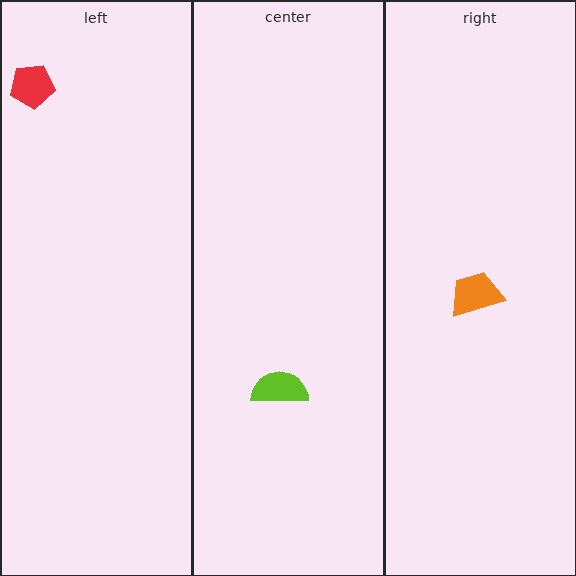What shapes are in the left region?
The red pentagon.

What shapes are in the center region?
The lime semicircle.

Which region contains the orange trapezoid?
The right region.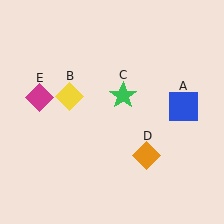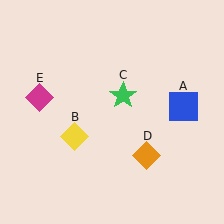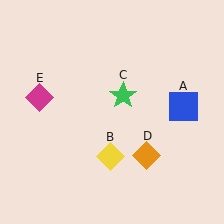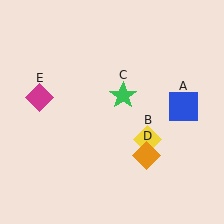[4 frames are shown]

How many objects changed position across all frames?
1 object changed position: yellow diamond (object B).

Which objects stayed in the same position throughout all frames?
Blue square (object A) and green star (object C) and orange diamond (object D) and magenta diamond (object E) remained stationary.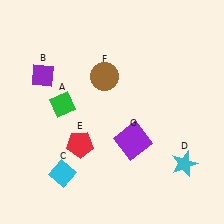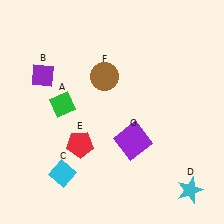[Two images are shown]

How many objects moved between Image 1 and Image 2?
1 object moved between the two images.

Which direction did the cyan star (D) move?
The cyan star (D) moved down.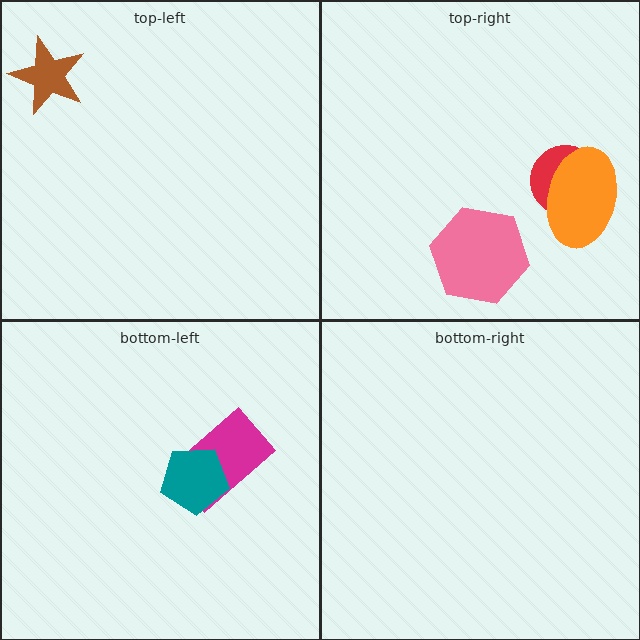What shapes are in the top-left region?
The brown star.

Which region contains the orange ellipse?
The top-right region.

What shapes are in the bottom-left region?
The magenta rectangle, the teal pentagon.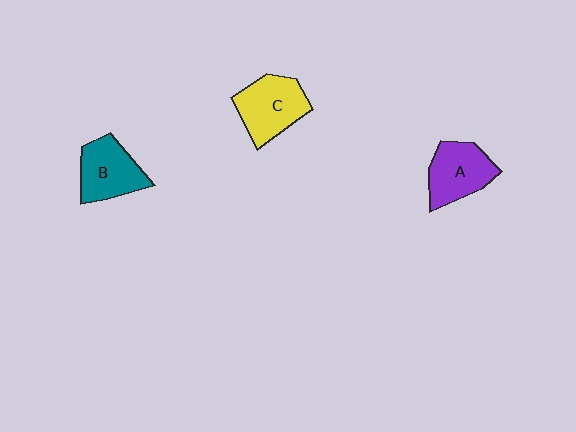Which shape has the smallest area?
Shape B (teal).